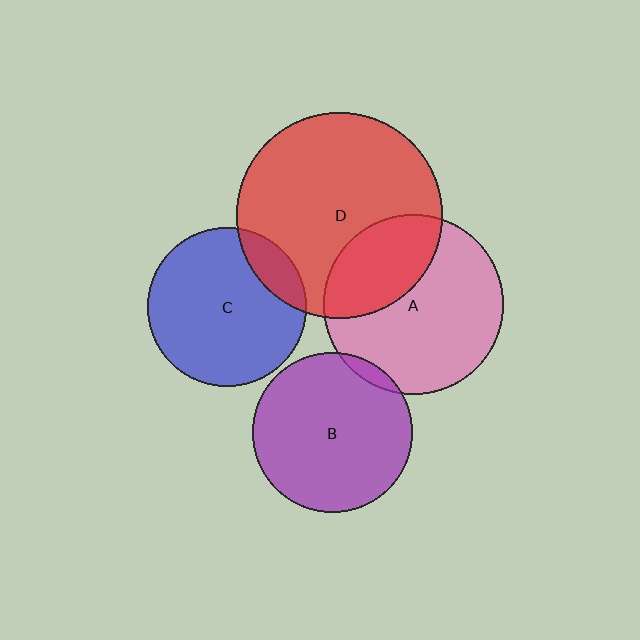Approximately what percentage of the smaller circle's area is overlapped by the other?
Approximately 15%.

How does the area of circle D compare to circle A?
Approximately 1.3 times.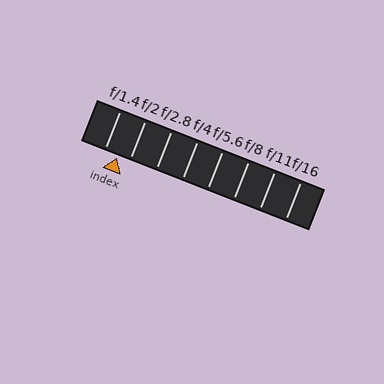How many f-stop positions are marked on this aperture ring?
There are 8 f-stop positions marked.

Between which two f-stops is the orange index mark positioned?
The index mark is between f/1.4 and f/2.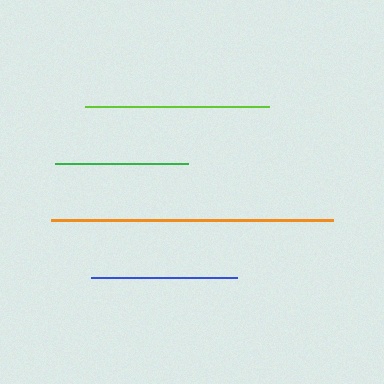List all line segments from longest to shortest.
From longest to shortest: orange, lime, blue, green.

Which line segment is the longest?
The orange line is the longest at approximately 281 pixels.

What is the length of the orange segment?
The orange segment is approximately 281 pixels long.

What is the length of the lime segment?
The lime segment is approximately 184 pixels long.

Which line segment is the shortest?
The green line is the shortest at approximately 132 pixels.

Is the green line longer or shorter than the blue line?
The blue line is longer than the green line.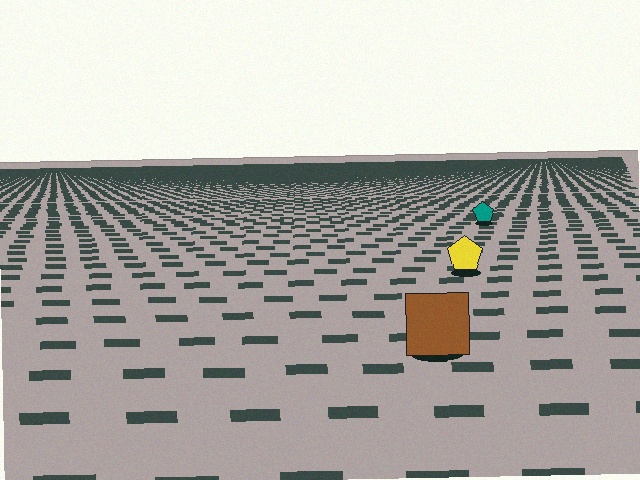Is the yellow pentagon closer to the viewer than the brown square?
No. The brown square is closer — you can tell from the texture gradient: the ground texture is coarser near it.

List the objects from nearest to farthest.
From nearest to farthest: the brown square, the yellow pentagon, the teal pentagon.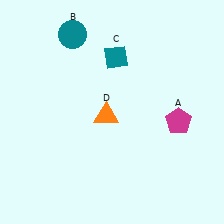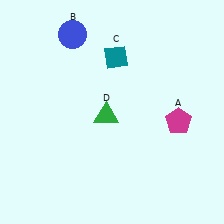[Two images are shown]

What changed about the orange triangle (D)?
In Image 1, D is orange. In Image 2, it changed to green.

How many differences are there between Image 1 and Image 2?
There are 2 differences between the two images.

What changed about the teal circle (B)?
In Image 1, B is teal. In Image 2, it changed to blue.